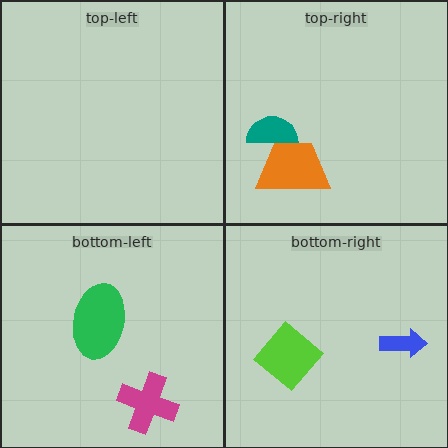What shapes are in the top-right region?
The orange trapezoid, the teal semicircle.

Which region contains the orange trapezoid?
The top-right region.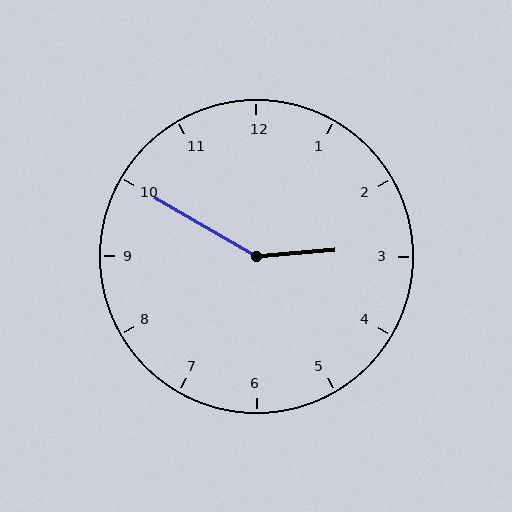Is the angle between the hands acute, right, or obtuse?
It is obtuse.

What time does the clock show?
2:50.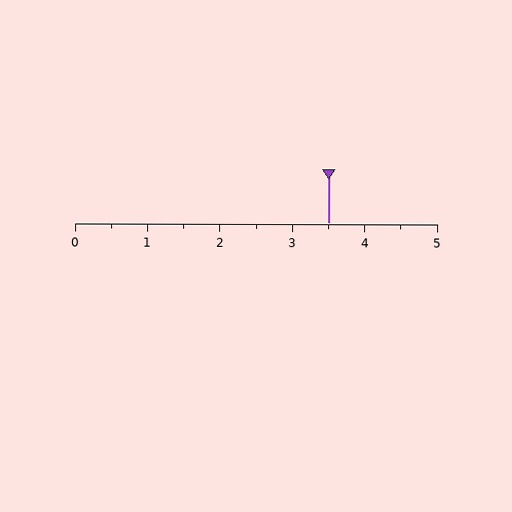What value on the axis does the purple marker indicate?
The marker indicates approximately 3.5.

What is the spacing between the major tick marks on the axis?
The major ticks are spaced 1 apart.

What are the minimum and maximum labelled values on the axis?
The axis runs from 0 to 5.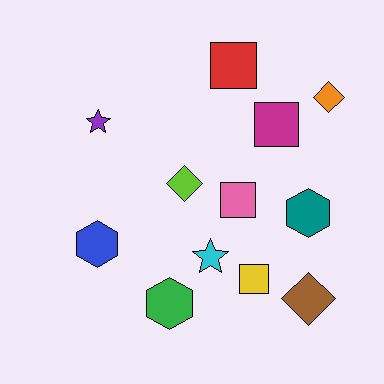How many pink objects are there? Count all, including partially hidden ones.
There is 1 pink object.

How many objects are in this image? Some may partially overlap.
There are 12 objects.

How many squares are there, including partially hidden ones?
There are 4 squares.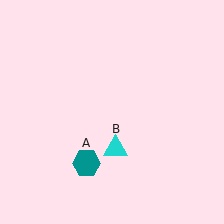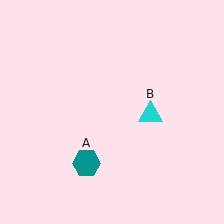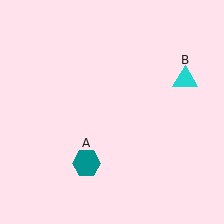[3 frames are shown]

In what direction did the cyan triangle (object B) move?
The cyan triangle (object B) moved up and to the right.